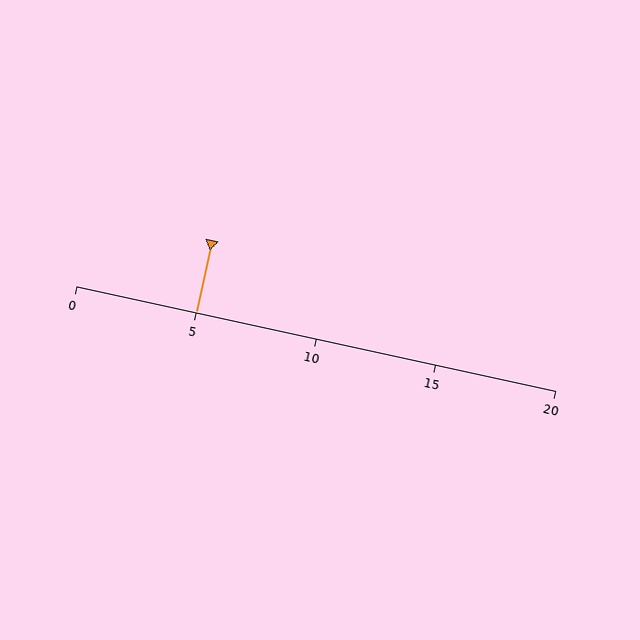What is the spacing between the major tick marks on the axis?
The major ticks are spaced 5 apart.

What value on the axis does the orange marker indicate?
The marker indicates approximately 5.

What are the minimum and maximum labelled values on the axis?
The axis runs from 0 to 20.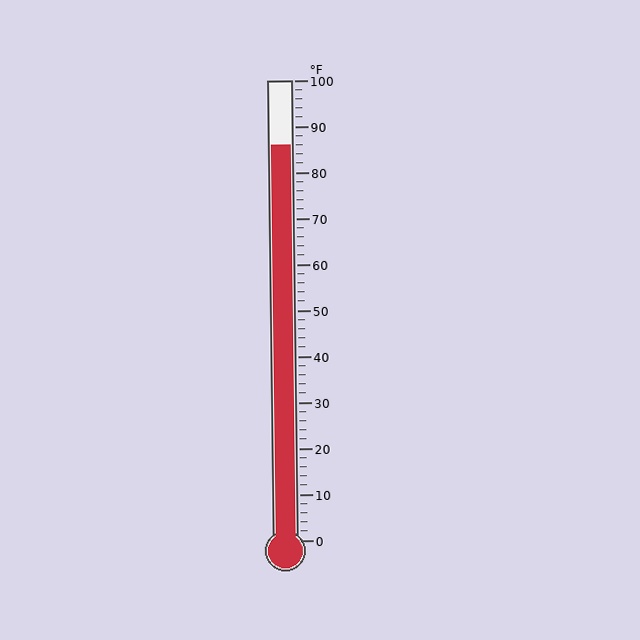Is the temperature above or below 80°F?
The temperature is above 80°F.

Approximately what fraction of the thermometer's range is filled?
The thermometer is filled to approximately 85% of its range.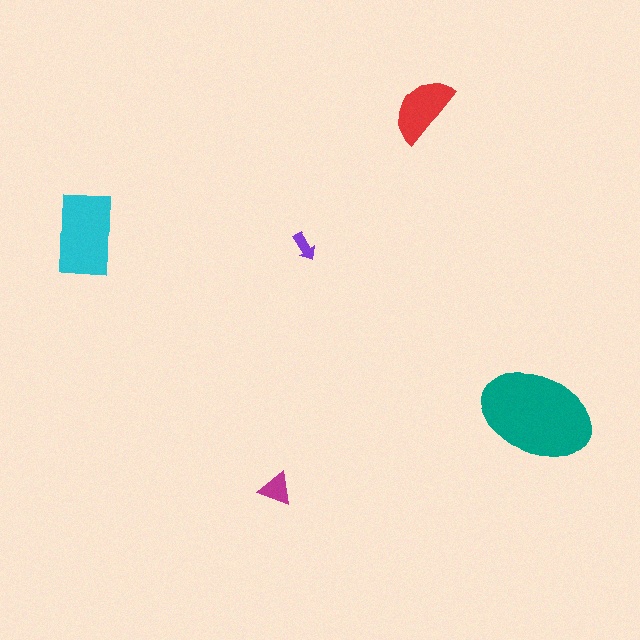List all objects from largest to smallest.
The teal ellipse, the cyan rectangle, the red semicircle, the magenta triangle, the purple arrow.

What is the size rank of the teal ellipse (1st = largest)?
1st.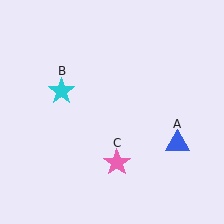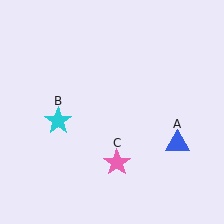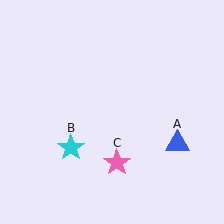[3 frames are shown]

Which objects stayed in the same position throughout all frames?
Blue triangle (object A) and pink star (object C) remained stationary.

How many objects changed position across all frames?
1 object changed position: cyan star (object B).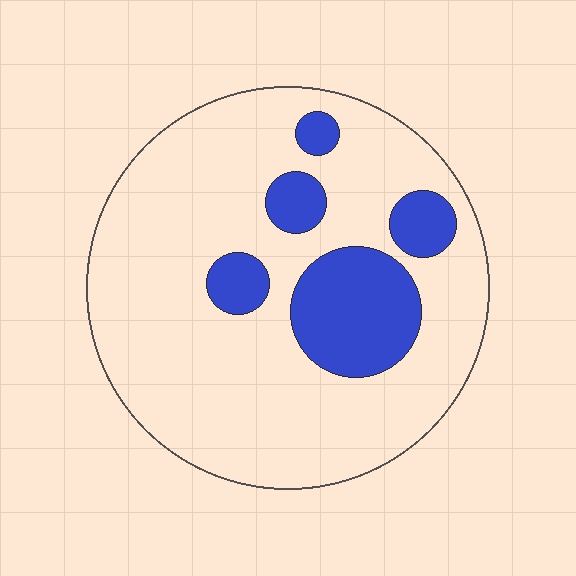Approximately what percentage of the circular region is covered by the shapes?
Approximately 20%.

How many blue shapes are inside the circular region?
5.